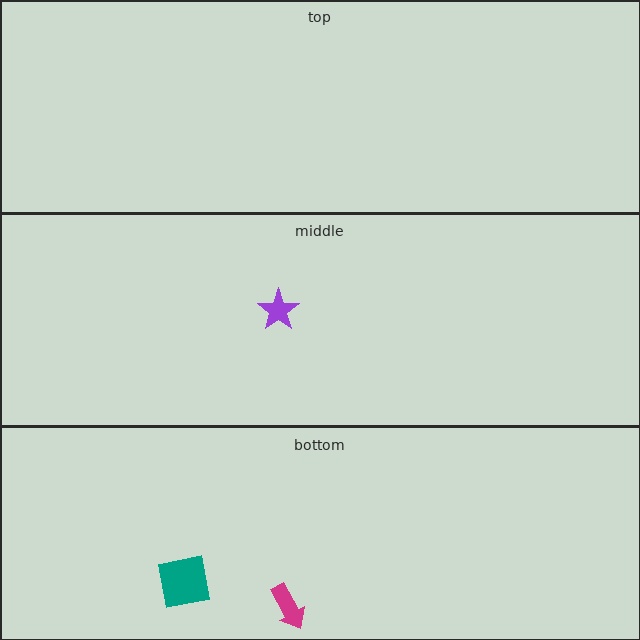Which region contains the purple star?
The middle region.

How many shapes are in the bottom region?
2.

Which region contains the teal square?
The bottom region.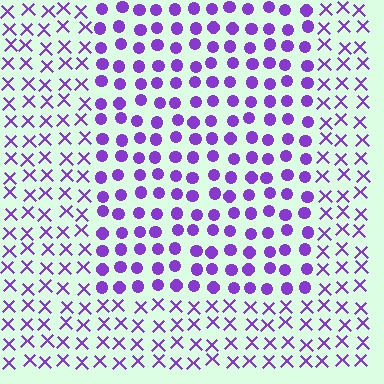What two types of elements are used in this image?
The image uses circles inside the rectangle region and X marks outside it.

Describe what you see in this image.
The image is filled with small purple elements arranged in a uniform grid. A rectangle-shaped region contains circles, while the surrounding area contains X marks. The boundary is defined purely by the change in element shape.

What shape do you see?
I see a rectangle.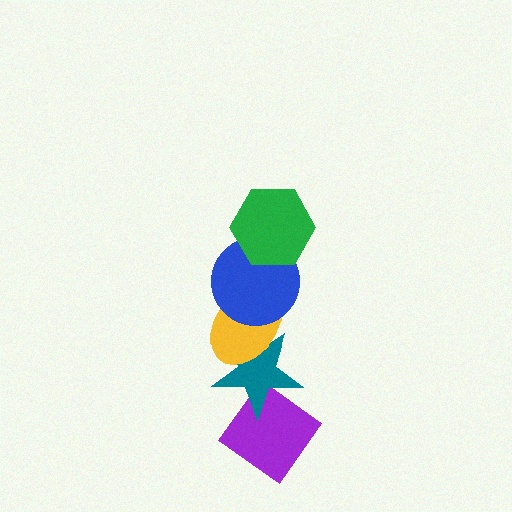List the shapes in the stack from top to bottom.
From top to bottom: the green hexagon, the blue circle, the yellow ellipse, the teal star, the purple diamond.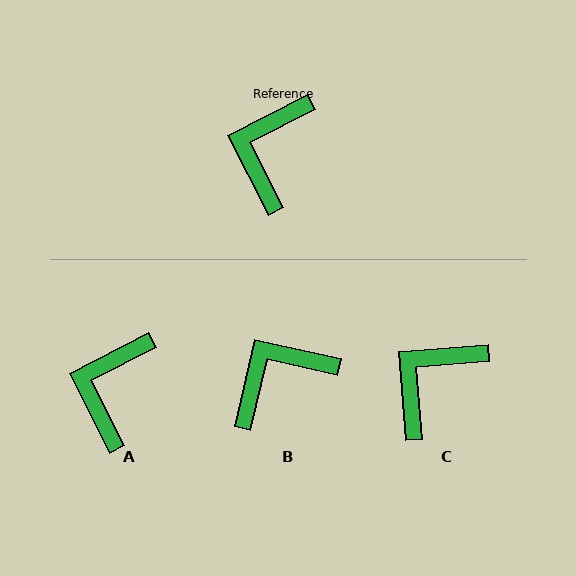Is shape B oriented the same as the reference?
No, it is off by about 40 degrees.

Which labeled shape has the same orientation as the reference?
A.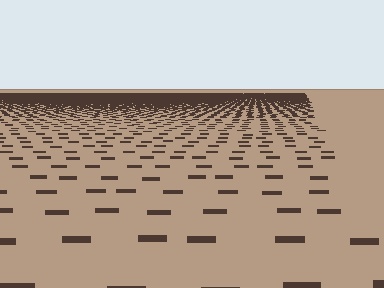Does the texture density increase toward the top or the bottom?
Density increases toward the top.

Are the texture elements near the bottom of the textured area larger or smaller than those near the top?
Larger. Near the bottom, elements are closer to the viewer and appear at a bigger on-screen size.